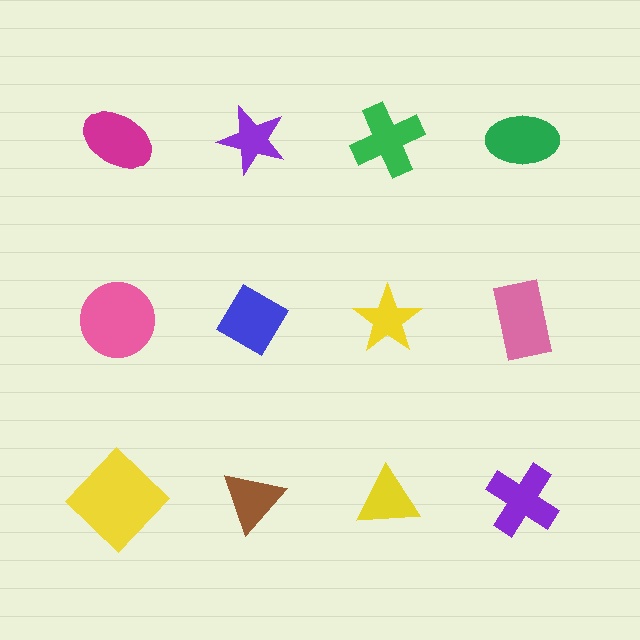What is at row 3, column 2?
A brown triangle.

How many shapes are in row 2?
4 shapes.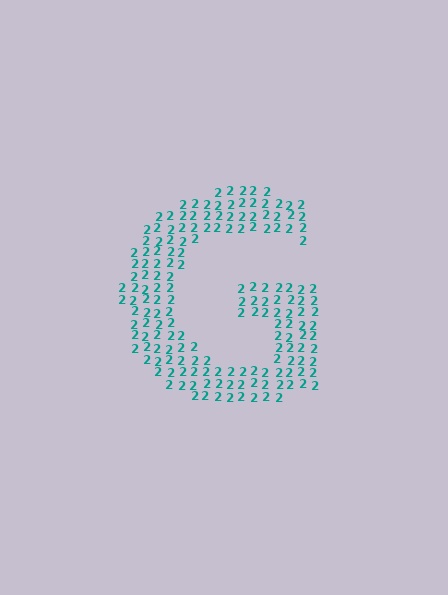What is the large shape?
The large shape is the letter G.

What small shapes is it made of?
It is made of small digit 2's.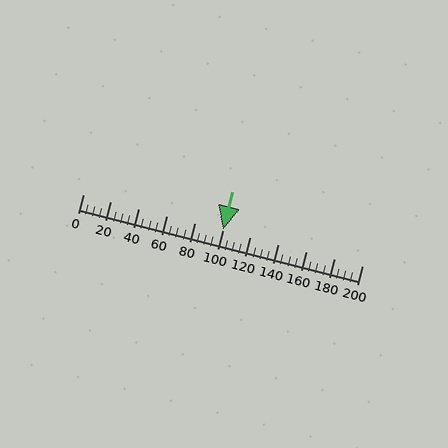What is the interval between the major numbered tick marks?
The major tick marks are spaced 20 units apart.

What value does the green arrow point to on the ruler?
The green arrow points to approximately 100.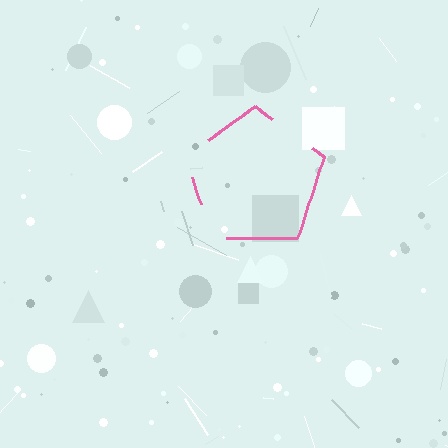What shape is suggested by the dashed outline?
The dashed outline suggests a pentagon.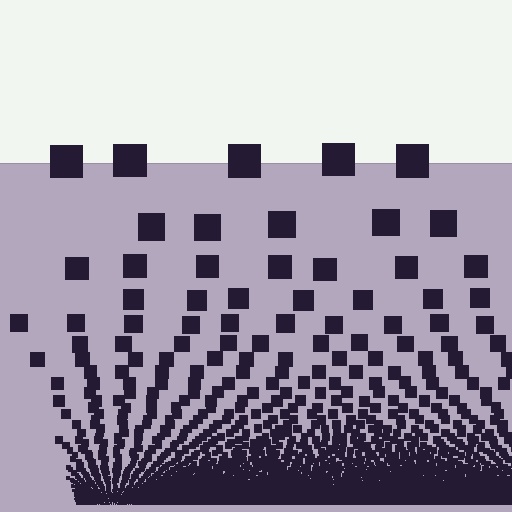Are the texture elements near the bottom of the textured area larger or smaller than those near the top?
Smaller. The gradient is inverted — elements near the bottom are smaller and denser.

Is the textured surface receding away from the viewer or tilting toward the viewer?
The surface appears to tilt toward the viewer. Texture elements get larger and sparser toward the top.